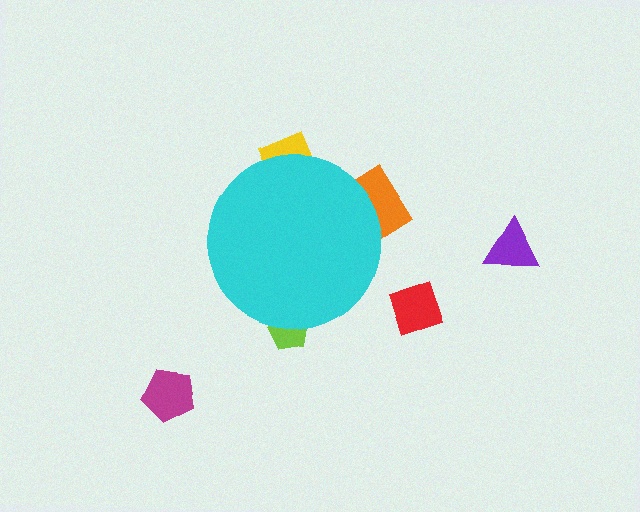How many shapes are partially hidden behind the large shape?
3 shapes are partially hidden.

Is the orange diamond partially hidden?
Yes, the orange diamond is partially hidden behind the cyan circle.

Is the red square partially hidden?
No, the red square is fully visible.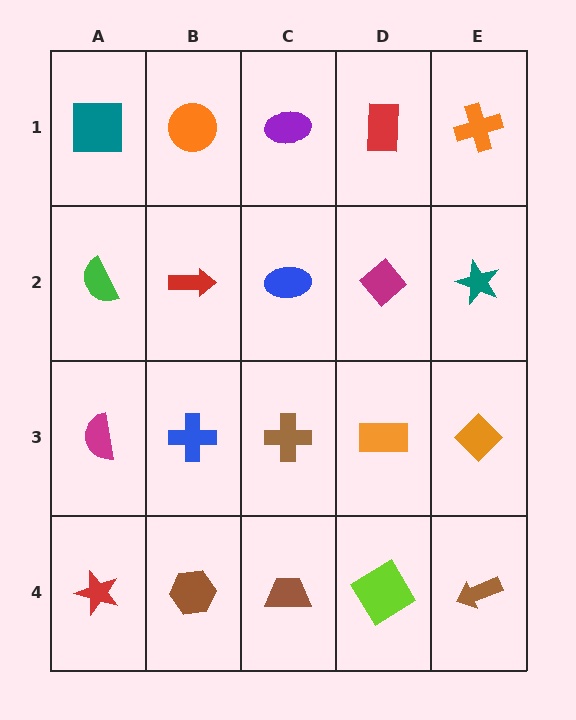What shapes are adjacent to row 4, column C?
A brown cross (row 3, column C), a brown hexagon (row 4, column B), a lime diamond (row 4, column D).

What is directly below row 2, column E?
An orange diamond.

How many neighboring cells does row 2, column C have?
4.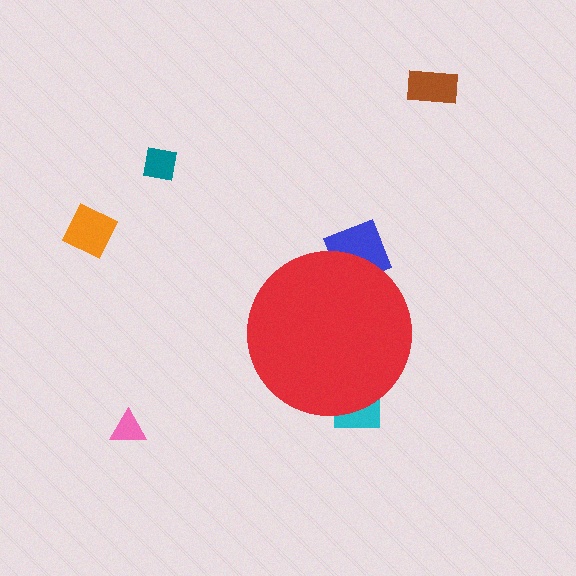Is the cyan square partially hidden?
Yes, the cyan square is partially hidden behind the red circle.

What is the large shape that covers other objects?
A red circle.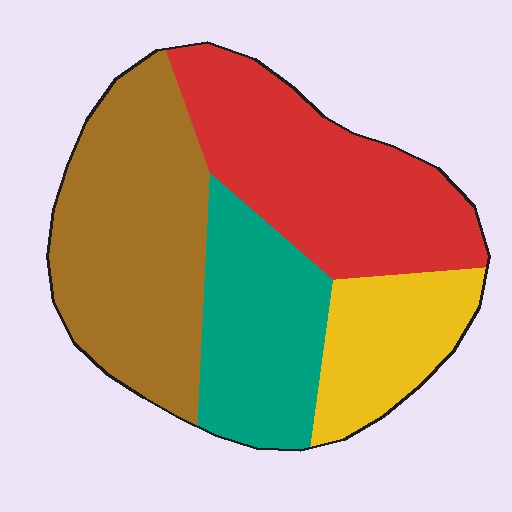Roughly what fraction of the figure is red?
Red covers about 30% of the figure.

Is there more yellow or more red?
Red.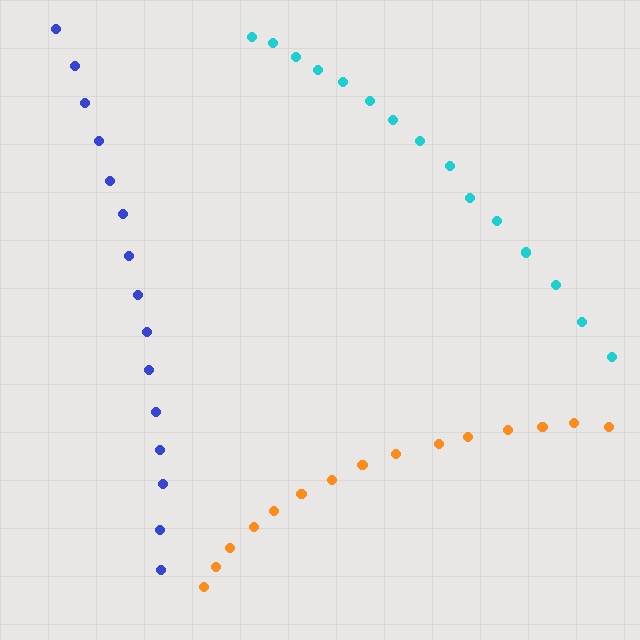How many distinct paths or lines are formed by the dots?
There are 3 distinct paths.